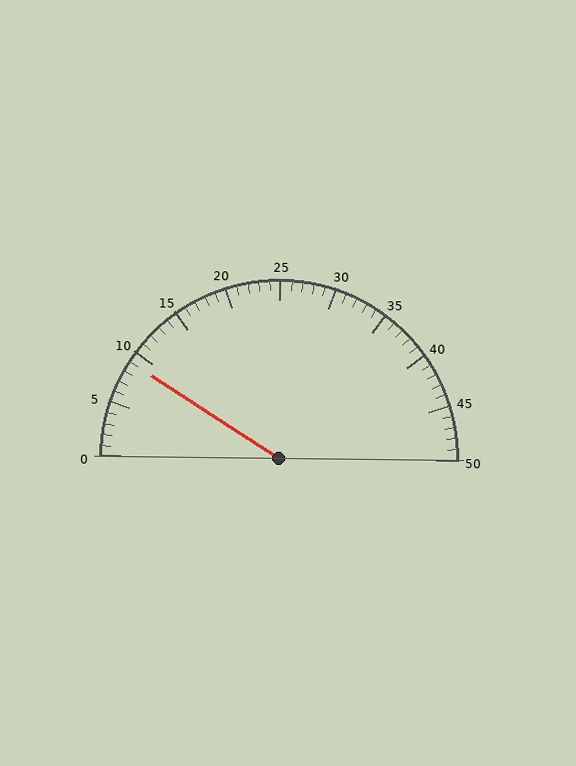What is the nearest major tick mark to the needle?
The nearest major tick mark is 10.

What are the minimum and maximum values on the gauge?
The gauge ranges from 0 to 50.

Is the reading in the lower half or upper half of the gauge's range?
The reading is in the lower half of the range (0 to 50).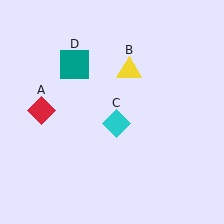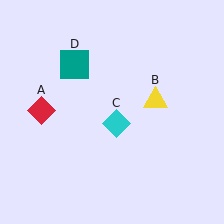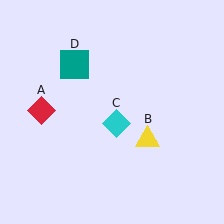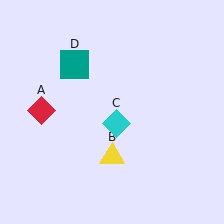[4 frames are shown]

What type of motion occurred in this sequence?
The yellow triangle (object B) rotated clockwise around the center of the scene.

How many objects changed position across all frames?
1 object changed position: yellow triangle (object B).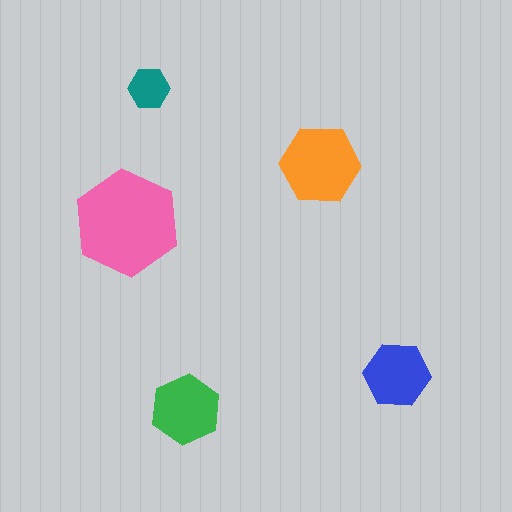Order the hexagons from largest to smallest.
the pink one, the orange one, the green one, the blue one, the teal one.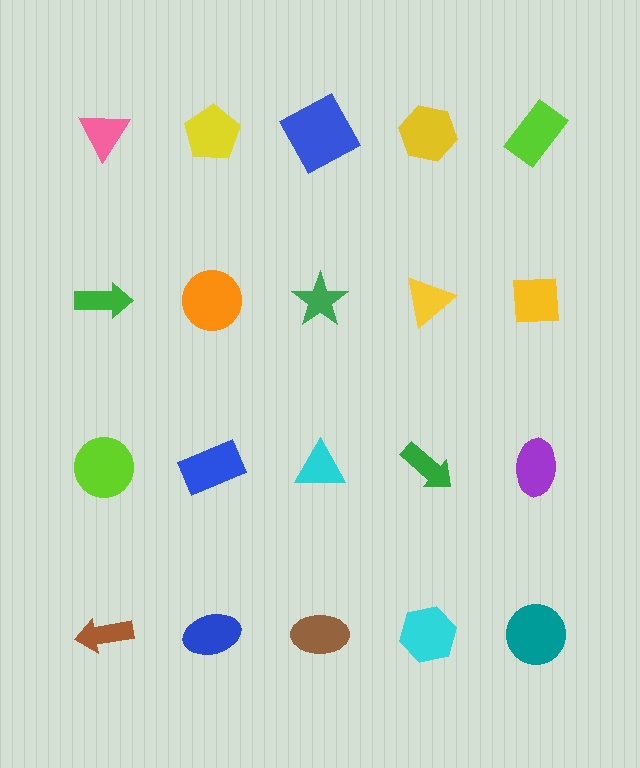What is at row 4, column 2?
A blue ellipse.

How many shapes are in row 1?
5 shapes.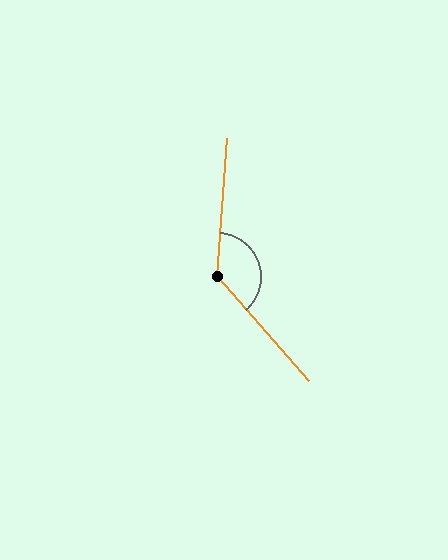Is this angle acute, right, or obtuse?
It is obtuse.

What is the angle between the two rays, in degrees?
Approximately 134 degrees.